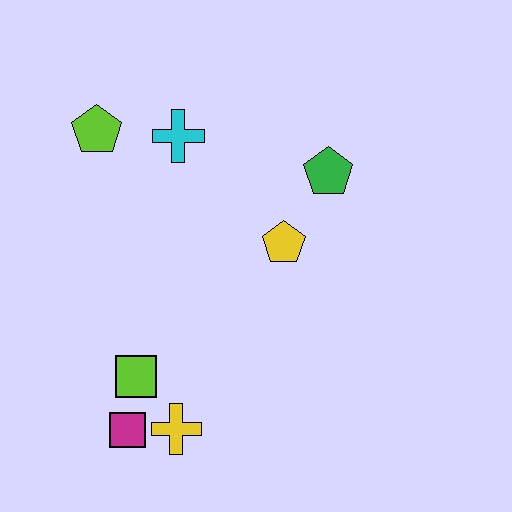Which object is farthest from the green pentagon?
The magenta square is farthest from the green pentagon.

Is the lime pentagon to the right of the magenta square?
No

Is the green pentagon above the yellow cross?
Yes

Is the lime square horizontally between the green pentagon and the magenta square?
Yes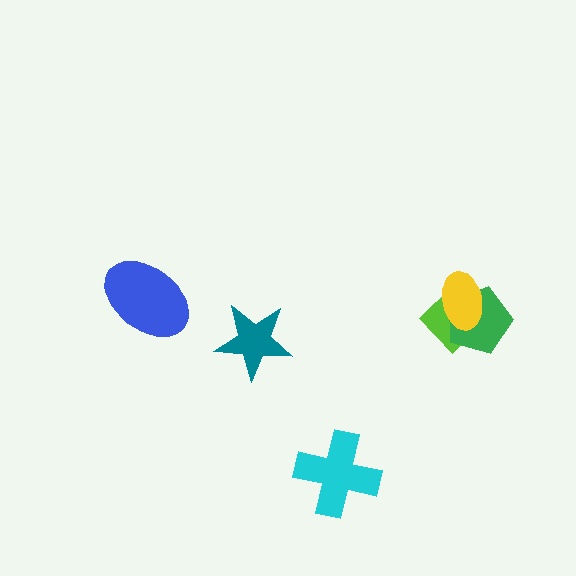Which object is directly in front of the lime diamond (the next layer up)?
The green pentagon is directly in front of the lime diamond.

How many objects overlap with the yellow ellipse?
2 objects overlap with the yellow ellipse.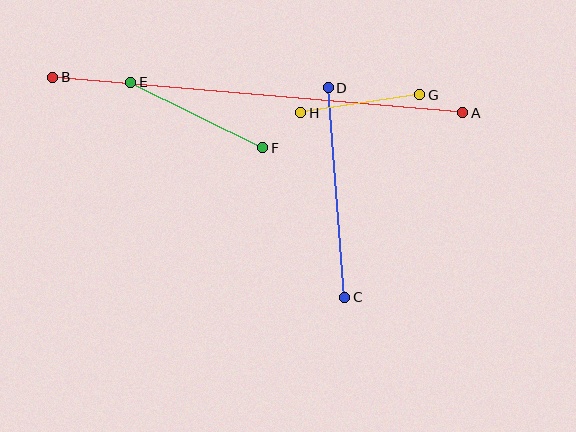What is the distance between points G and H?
The distance is approximately 120 pixels.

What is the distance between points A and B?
The distance is approximately 412 pixels.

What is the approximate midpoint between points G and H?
The midpoint is at approximately (360, 104) pixels.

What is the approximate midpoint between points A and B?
The midpoint is at approximately (258, 95) pixels.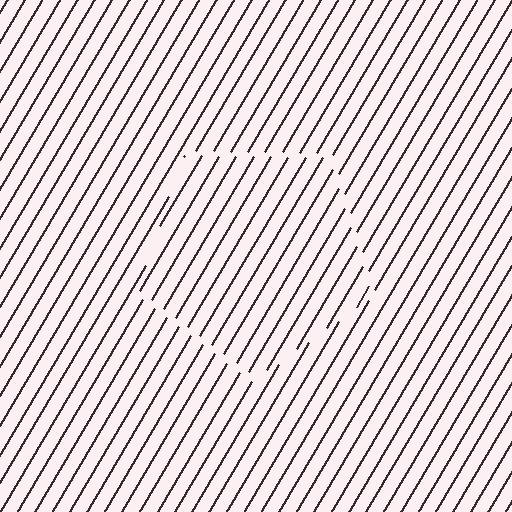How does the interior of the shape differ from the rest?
The interior of the shape contains the same grating, shifted by half a period — the contour is defined by the phase discontinuity where line-ends from the inner and outer gratings abut.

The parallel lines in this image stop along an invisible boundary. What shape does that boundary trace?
An illusory pentagon. The interior of the shape contains the same grating, shifted by half a period — the contour is defined by the phase discontinuity where line-ends from the inner and outer gratings abut.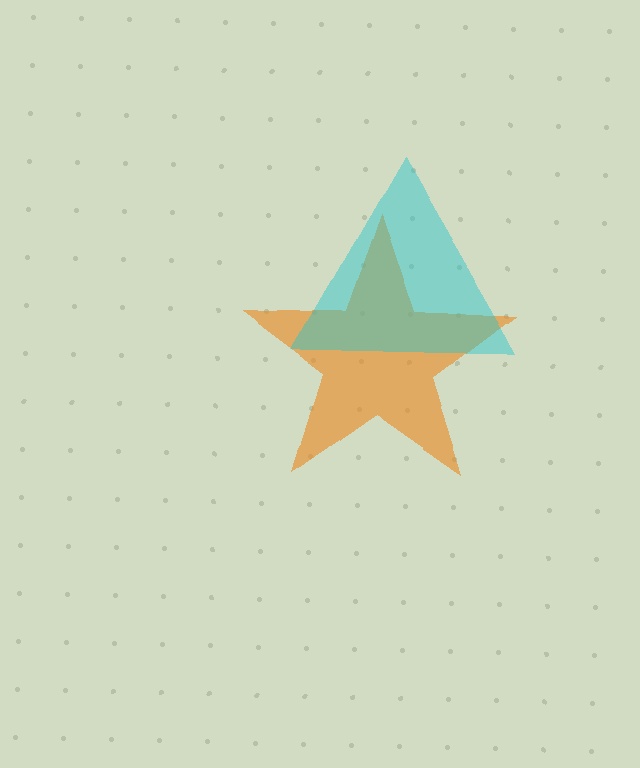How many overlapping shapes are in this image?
There are 2 overlapping shapes in the image.